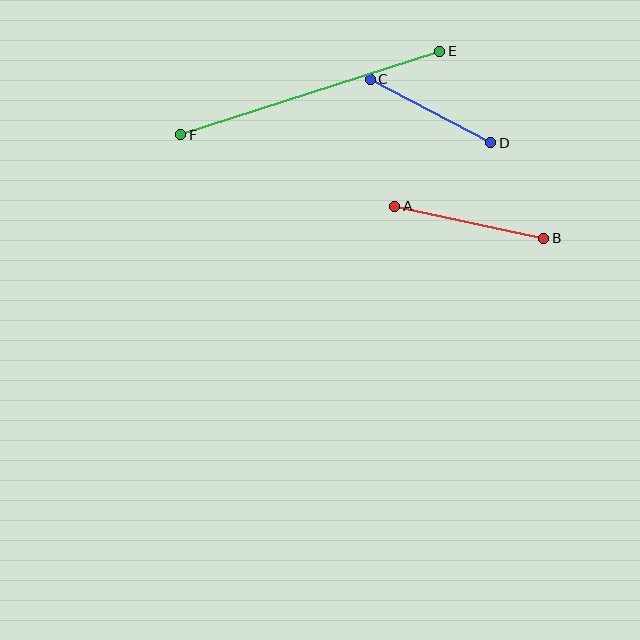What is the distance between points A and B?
The distance is approximately 153 pixels.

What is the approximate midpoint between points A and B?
The midpoint is at approximately (469, 222) pixels.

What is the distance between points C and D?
The distance is approximately 136 pixels.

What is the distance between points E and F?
The distance is approximately 272 pixels.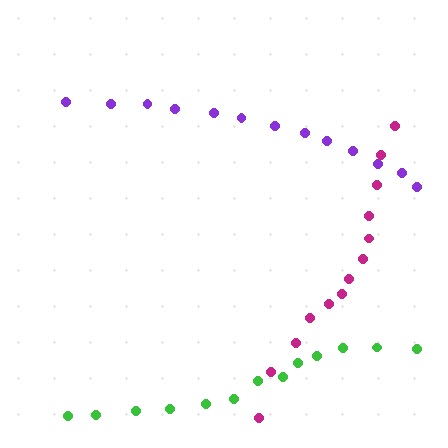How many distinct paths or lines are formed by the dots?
There are 3 distinct paths.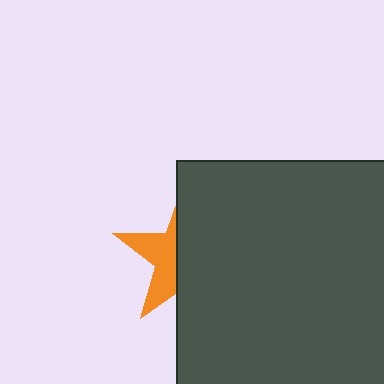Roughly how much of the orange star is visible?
A small part of it is visible (roughly 37%).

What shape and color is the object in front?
The object in front is a dark gray square.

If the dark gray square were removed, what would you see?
You would see the complete orange star.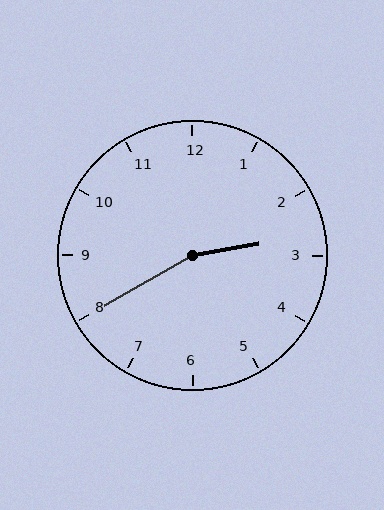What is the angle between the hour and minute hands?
Approximately 160 degrees.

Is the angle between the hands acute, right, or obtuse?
It is obtuse.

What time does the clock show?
2:40.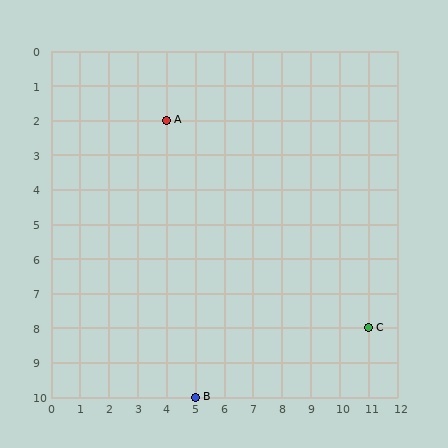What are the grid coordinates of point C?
Point C is at grid coordinates (11, 8).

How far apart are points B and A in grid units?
Points B and A are 1 column and 8 rows apart (about 8.1 grid units diagonally).